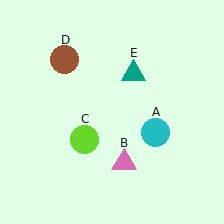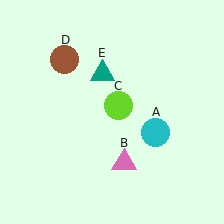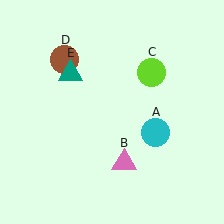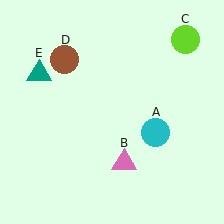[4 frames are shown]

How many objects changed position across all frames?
2 objects changed position: lime circle (object C), teal triangle (object E).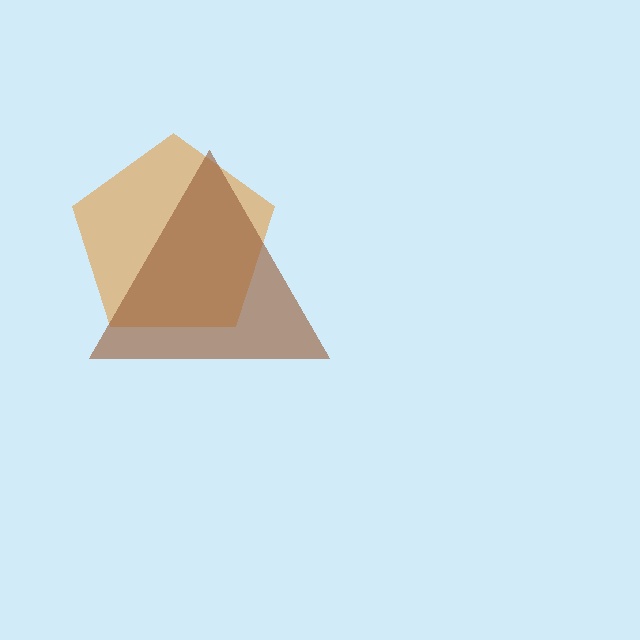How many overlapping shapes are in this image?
There are 2 overlapping shapes in the image.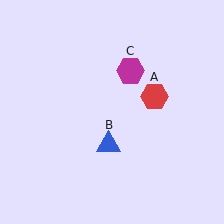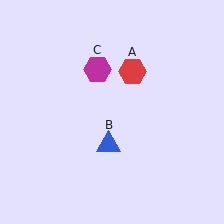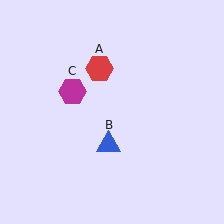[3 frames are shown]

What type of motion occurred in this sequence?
The red hexagon (object A), magenta hexagon (object C) rotated counterclockwise around the center of the scene.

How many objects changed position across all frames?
2 objects changed position: red hexagon (object A), magenta hexagon (object C).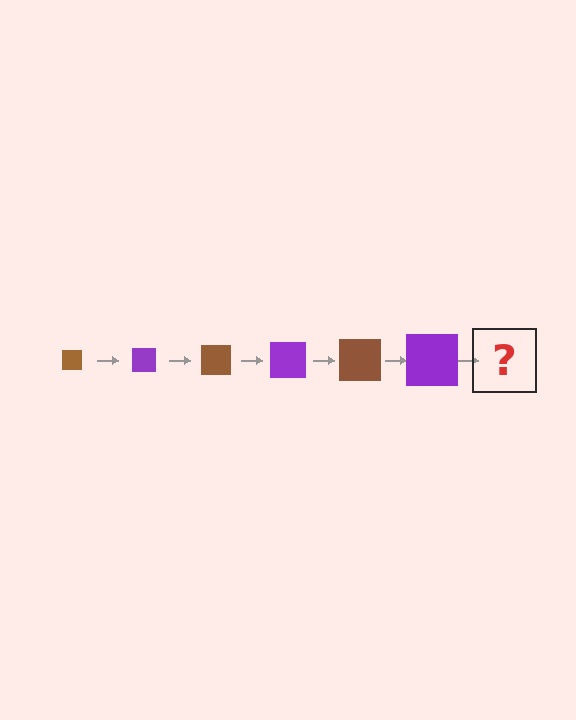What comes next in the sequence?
The next element should be a brown square, larger than the previous one.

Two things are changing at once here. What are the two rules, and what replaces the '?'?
The two rules are that the square grows larger each step and the color cycles through brown and purple. The '?' should be a brown square, larger than the previous one.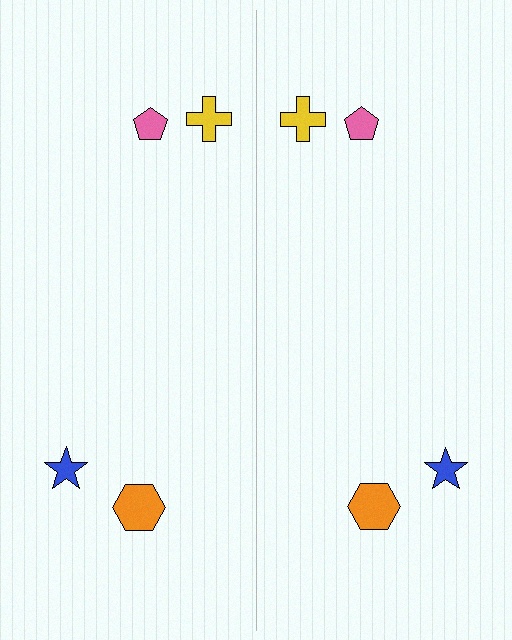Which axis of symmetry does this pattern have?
The pattern has a vertical axis of symmetry running through the center of the image.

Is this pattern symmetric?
Yes, this pattern has bilateral (reflection) symmetry.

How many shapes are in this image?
There are 8 shapes in this image.